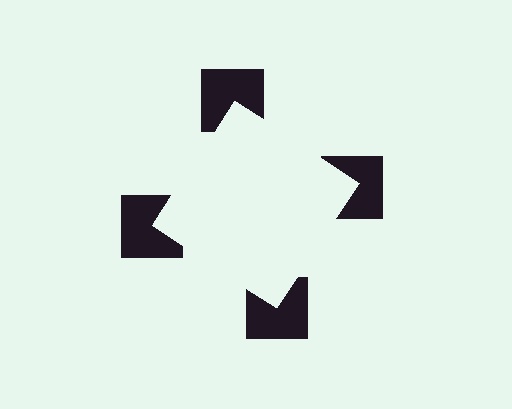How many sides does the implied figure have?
4 sides.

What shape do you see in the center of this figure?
An illusory square — its edges are inferred from the aligned wedge cuts in the notched squares, not physically drawn.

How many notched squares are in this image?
There are 4 — one at each vertex of the illusory square.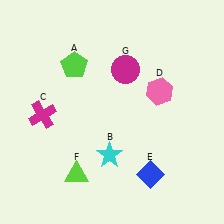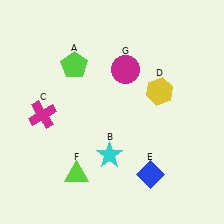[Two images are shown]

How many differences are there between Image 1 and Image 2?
There is 1 difference between the two images.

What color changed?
The hexagon (D) changed from pink in Image 1 to yellow in Image 2.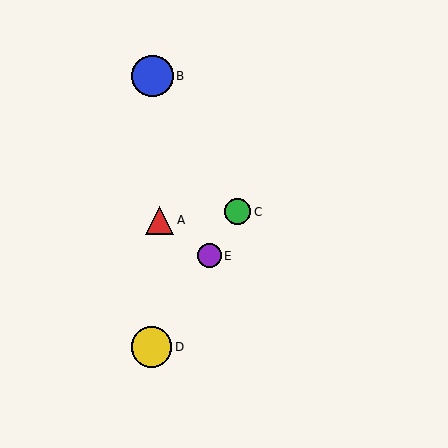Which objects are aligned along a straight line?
Objects C, D, E are aligned along a straight line.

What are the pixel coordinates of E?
Object E is at (209, 256).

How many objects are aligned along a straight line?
3 objects (C, D, E) are aligned along a straight line.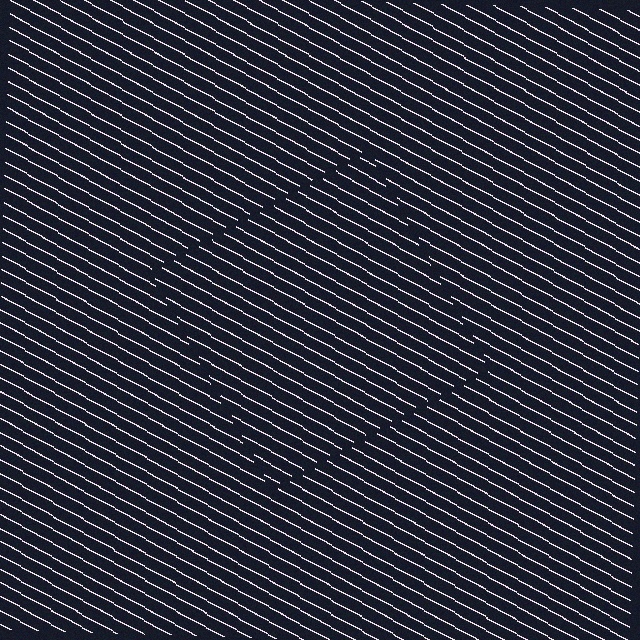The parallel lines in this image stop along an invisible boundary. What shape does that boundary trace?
An illusory square. The interior of the shape contains the same grating, shifted by half a period — the contour is defined by the phase discontinuity where line-ends from the inner and outer gratings abut.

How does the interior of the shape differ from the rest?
The interior of the shape contains the same grating, shifted by half a period — the contour is defined by the phase discontinuity where line-ends from the inner and outer gratings abut.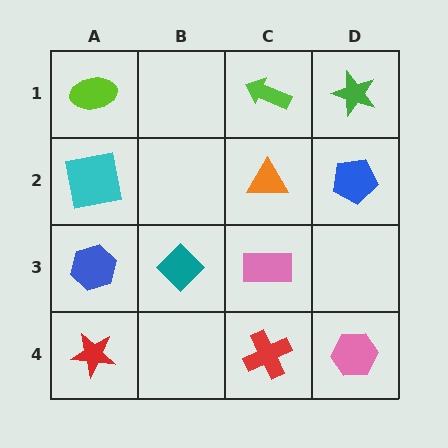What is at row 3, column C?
A pink rectangle.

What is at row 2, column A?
A cyan square.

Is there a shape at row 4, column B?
No, that cell is empty.